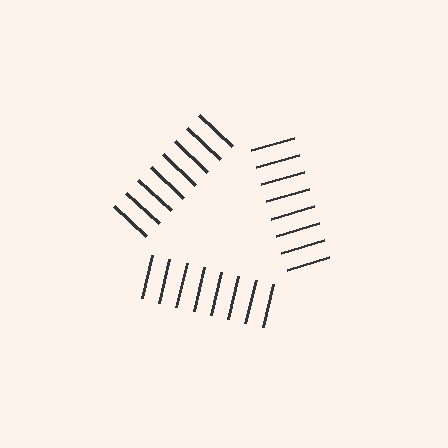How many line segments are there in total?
24 — 8 along each of the 3 edges.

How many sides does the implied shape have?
3 sides — the line-ends trace a triangle.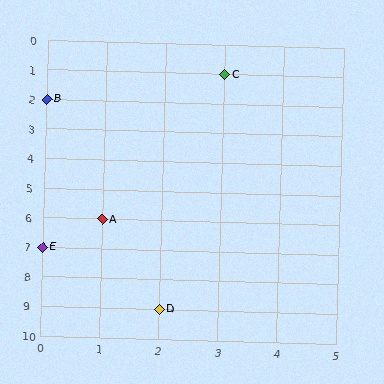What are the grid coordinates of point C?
Point C is at grid coordinates (3, 1).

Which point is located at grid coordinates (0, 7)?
Point E is at (0, 7).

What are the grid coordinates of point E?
Point E is at grid coordinates (0, 7).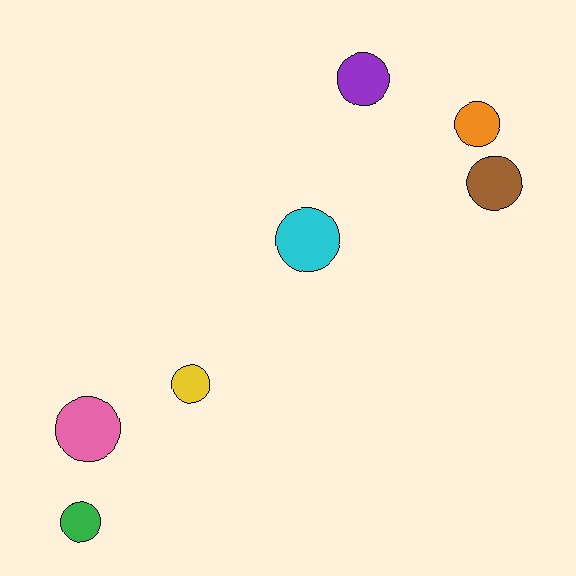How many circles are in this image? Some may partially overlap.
There are 7 circles.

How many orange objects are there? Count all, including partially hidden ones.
There is 1 orange object.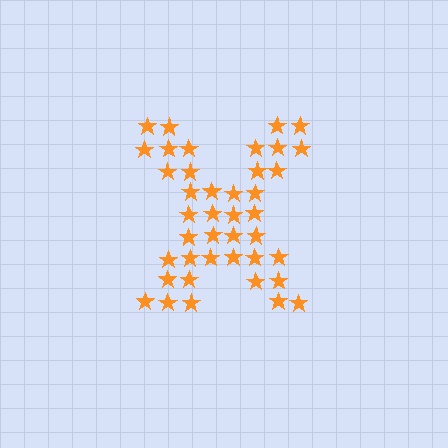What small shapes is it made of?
It is made of small stars.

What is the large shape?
The large shape is the letter X.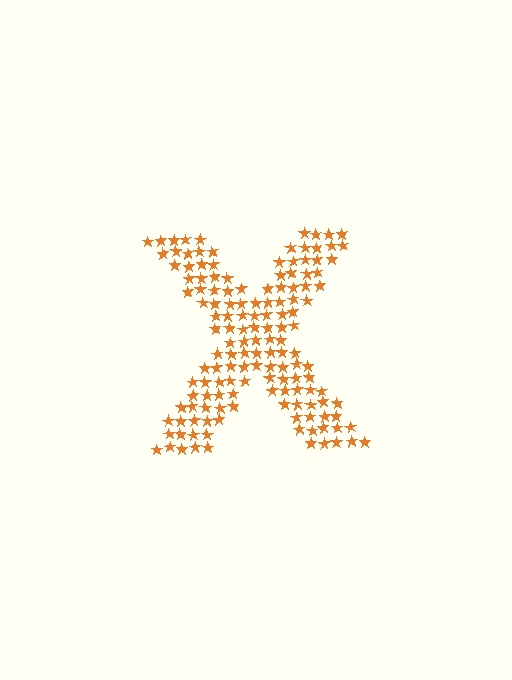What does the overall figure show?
The overall figure shows the letter X.